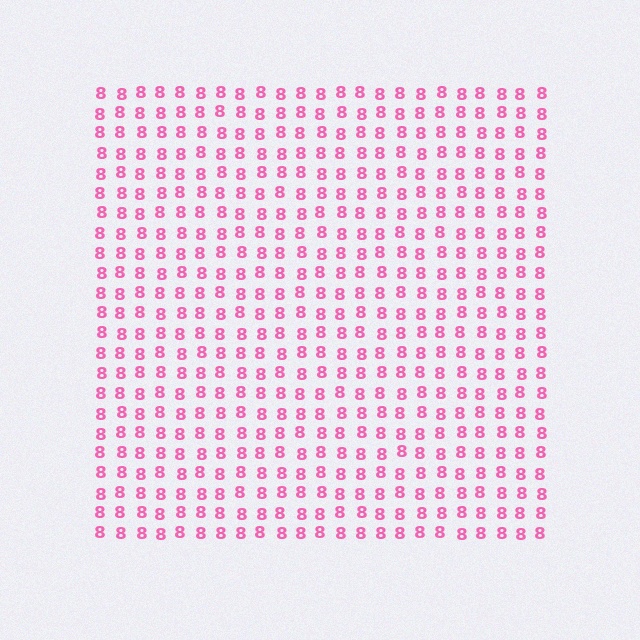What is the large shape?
The large shape is a square.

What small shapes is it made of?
It is made of small digit 8's.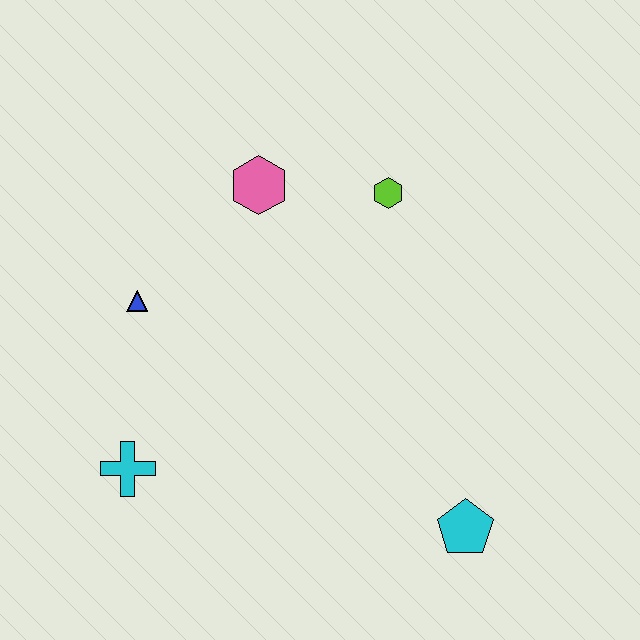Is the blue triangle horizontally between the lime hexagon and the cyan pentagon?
No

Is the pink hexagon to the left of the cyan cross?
No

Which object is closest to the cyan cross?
The blue triangle is closest to the cyan cross.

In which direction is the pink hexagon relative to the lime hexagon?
The pink hexagon is to the left of the lime hexagon.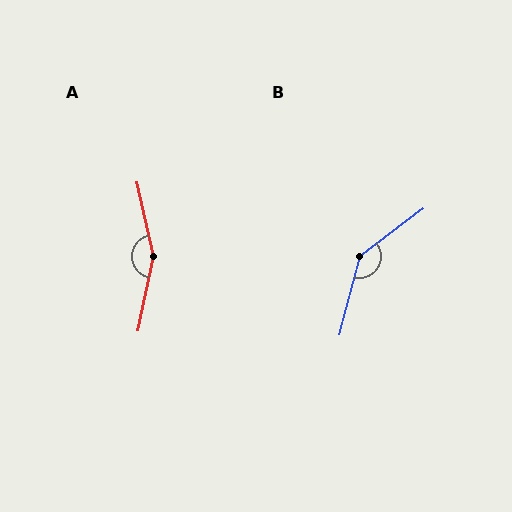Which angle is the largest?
A, at approximately 156 degrees.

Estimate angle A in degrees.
Approximately 156 degrees.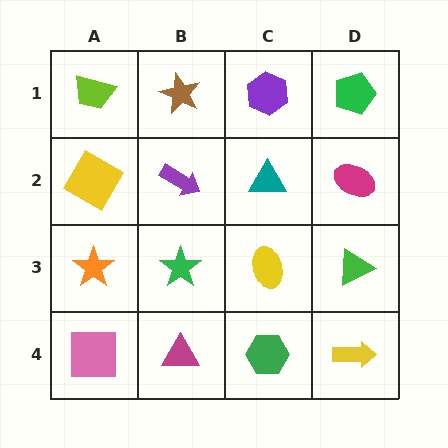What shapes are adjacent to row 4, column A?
An orange star (row 3, column A), a magenta triangle (row 4, column B).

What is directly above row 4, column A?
An orange star.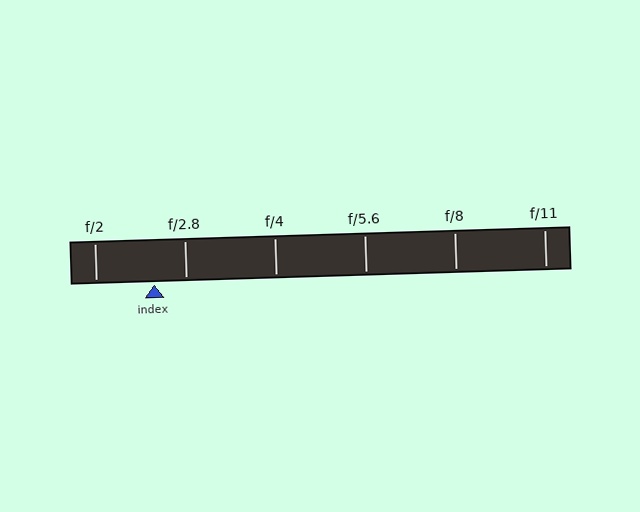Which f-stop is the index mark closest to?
The index mark is closest to f/2.8.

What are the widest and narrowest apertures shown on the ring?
The widest aperture shown is f/2 and the narrowest is f/11.